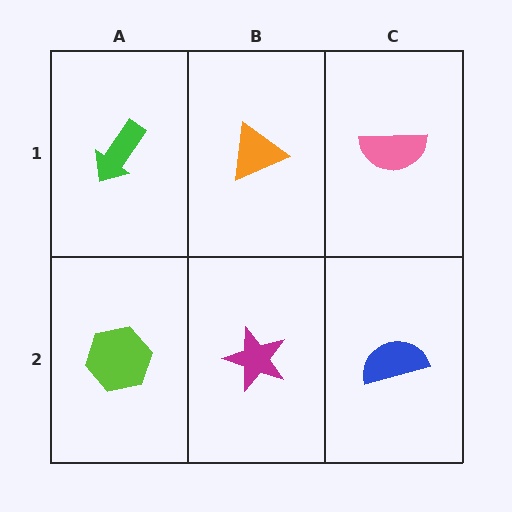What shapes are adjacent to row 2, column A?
A green arrow (row 1, column A), a magenta star (row 2, column B).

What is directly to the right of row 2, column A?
A magenta star.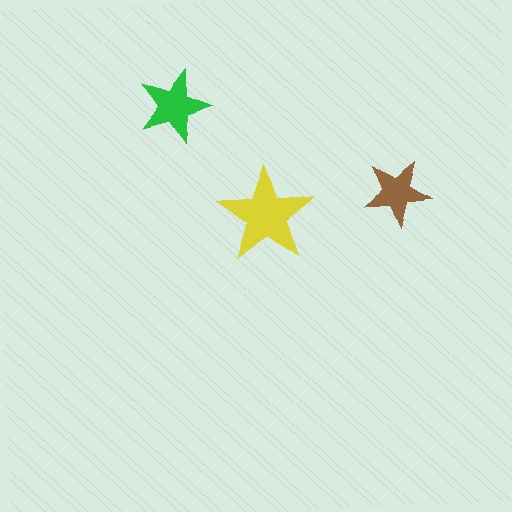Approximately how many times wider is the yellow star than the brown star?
About 1.5 times wider.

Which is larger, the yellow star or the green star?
The yellow one.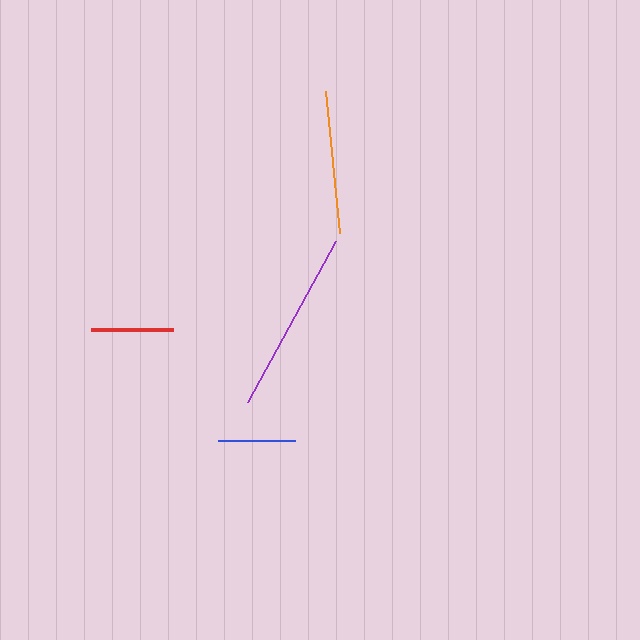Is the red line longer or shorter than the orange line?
The orange line is longer than the red line.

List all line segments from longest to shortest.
From longest to shortest: purple, orange, red, blue.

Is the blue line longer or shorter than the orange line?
The orange line is longer than the blue line.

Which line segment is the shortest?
The blue line is the shortest at approximately 76 pixels.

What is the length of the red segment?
The red segment is approximately 82 pixels long.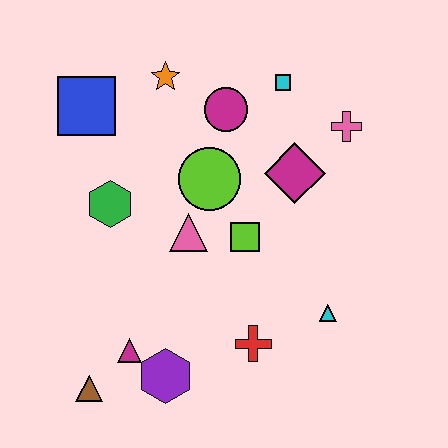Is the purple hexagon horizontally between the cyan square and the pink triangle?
No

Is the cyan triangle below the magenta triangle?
No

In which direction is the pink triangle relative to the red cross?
The pink triangle is above the red cross.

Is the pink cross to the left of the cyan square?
No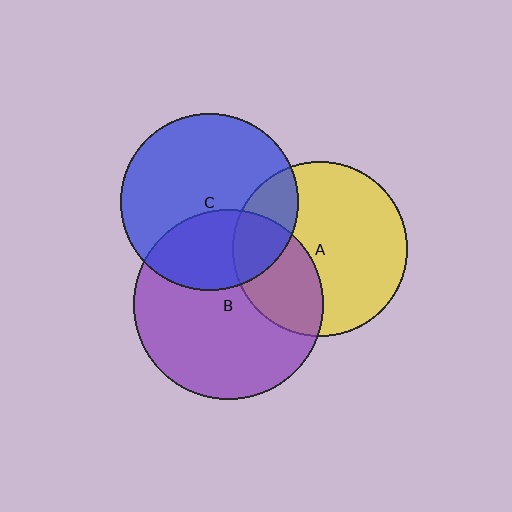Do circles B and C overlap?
Yes.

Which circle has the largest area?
Circle B (purple).